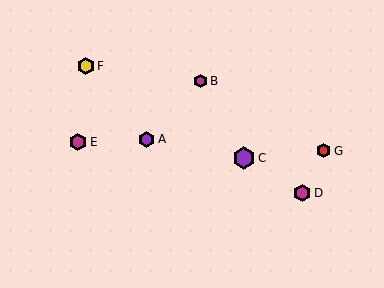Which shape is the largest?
The purple hexagon (labeled C) is the largest.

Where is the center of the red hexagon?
The center of the red hexagon is at (324, 151).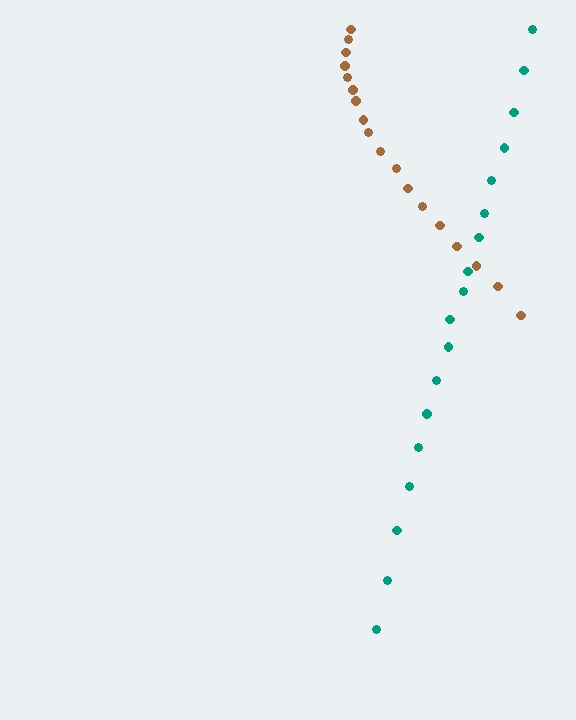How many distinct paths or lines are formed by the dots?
There are 2 distinct paths.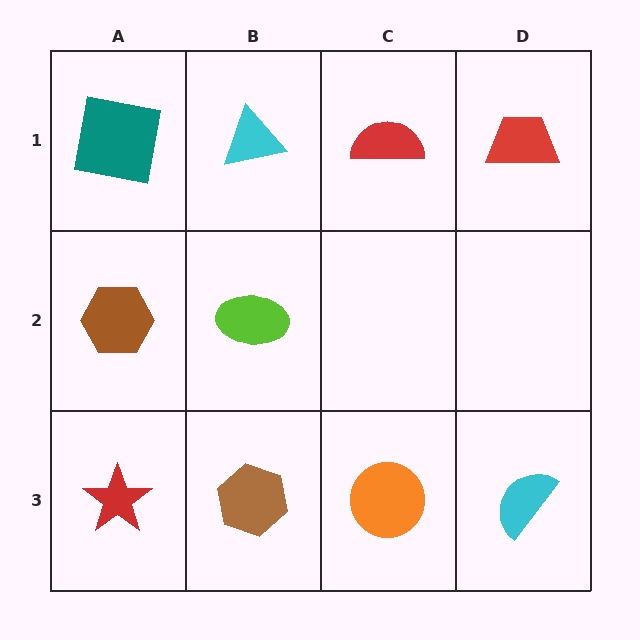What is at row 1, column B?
A cyan triangle.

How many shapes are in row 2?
2 shapes.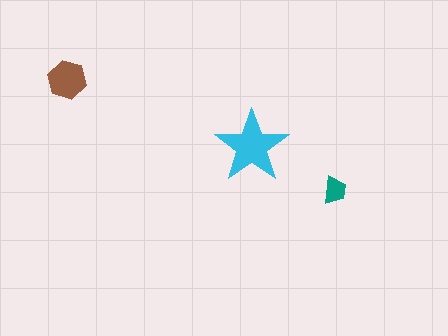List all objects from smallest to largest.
The teal trapezoid, the brown hexagon, the cyan star.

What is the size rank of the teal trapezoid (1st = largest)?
3rd.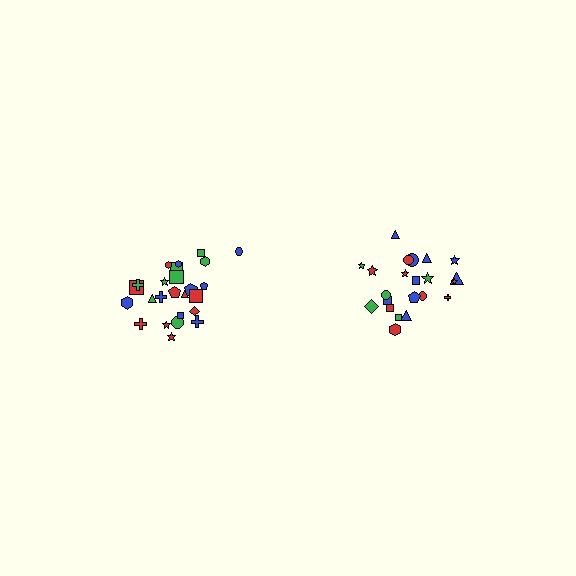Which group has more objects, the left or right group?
The left group.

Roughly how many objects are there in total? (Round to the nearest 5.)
Roughly 45 objects in total.